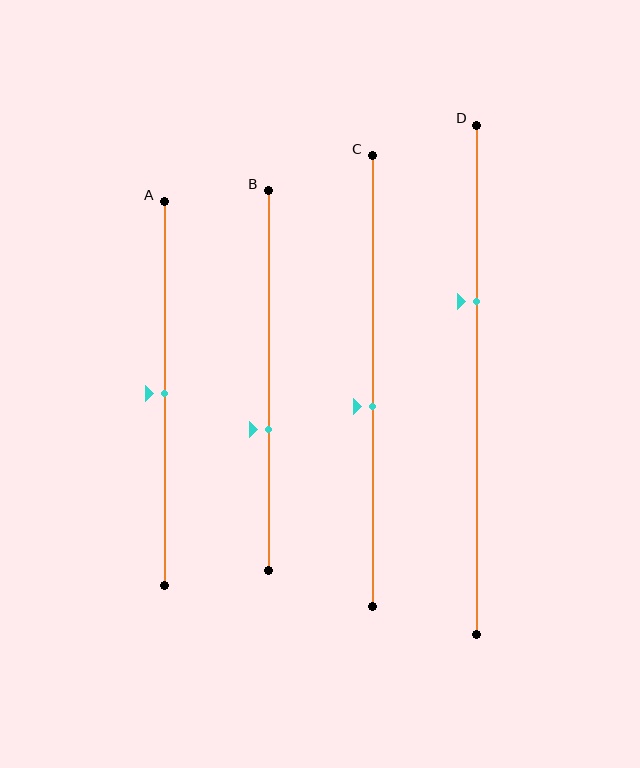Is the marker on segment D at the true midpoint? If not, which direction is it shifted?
No, the marker on segment D is shifted upward by about 15% of the segment length.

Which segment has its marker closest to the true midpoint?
Segment A has its marker closest to the true midpoint.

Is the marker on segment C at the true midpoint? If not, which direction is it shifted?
No, the marker on segment C is shifted downward by about 6% of the segment length.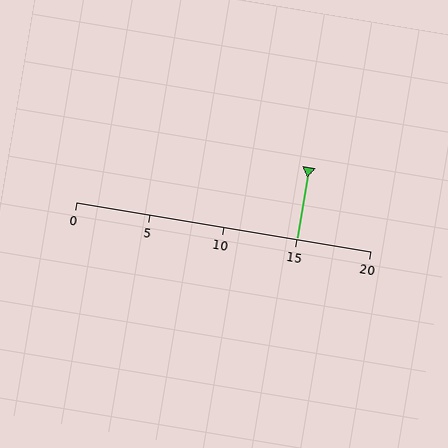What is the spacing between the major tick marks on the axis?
The major ticks are spaced 5 apart.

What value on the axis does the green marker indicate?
The marker indicates approximately 15.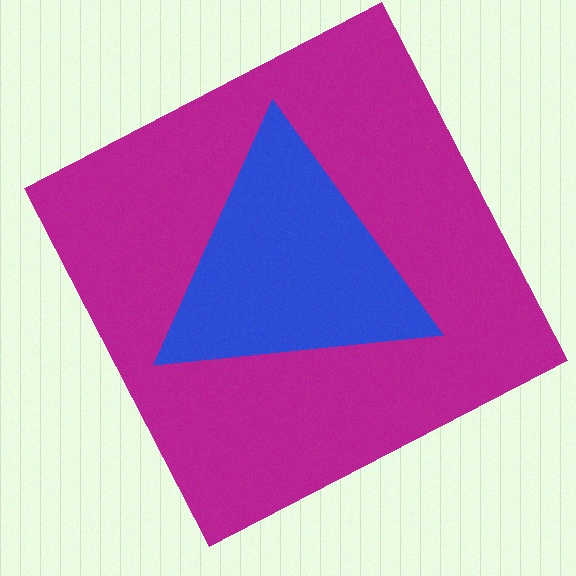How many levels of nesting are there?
2.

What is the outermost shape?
The magenta square.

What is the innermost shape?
The blue triangle.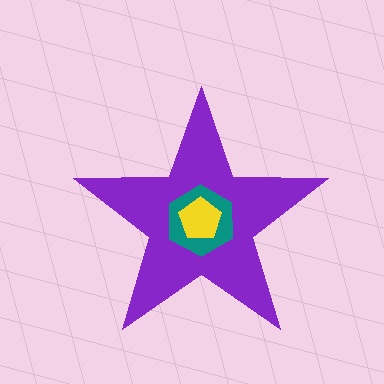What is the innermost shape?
The yellow pentagon.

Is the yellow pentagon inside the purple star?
Yes.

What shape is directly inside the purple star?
The teal hexagon.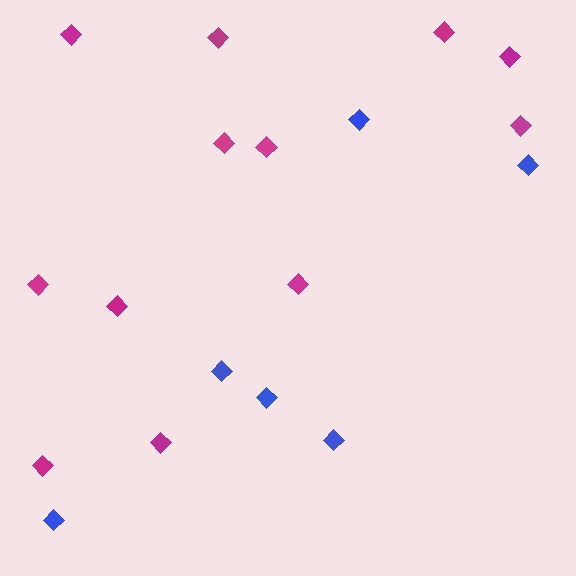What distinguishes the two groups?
There are 2 groups: one group of magenta diamonds (12) and one group of blue diamonds (6).